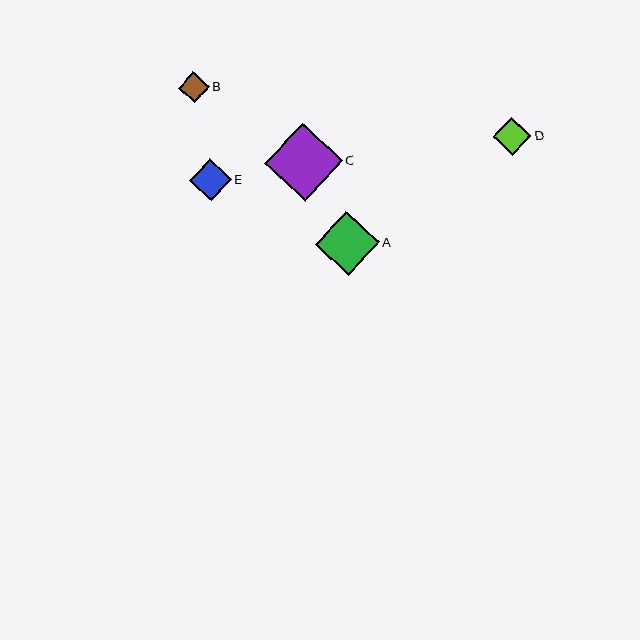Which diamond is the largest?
Diamond C is the largest with a size of approximately 78 pixels.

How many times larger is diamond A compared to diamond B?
Diamond A is approximately 2.1 times the size of diamond B.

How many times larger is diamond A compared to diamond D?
Diamond A is approximately 1.7 times the size of diamond D.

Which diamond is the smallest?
Diamond B is the smallest with a size of approximately 31 pixels.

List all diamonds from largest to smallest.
From largest to smallest: C, A, E, D, B.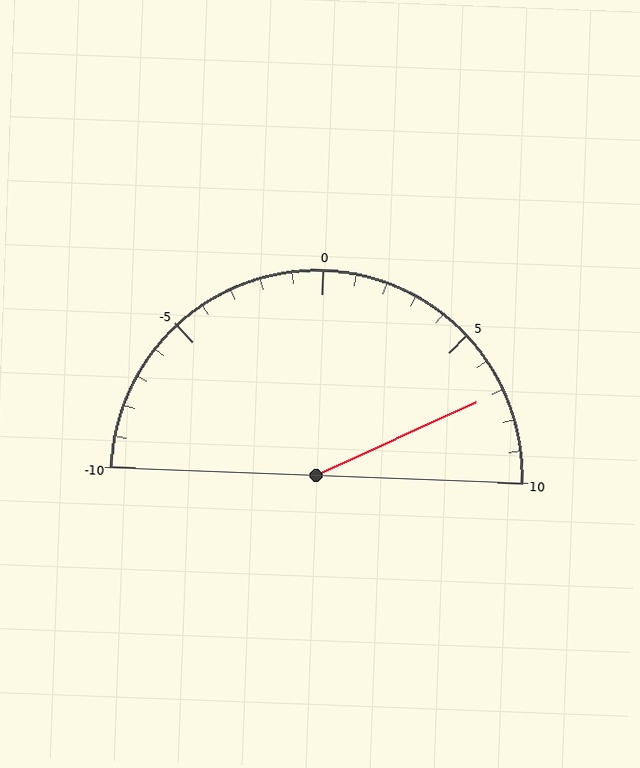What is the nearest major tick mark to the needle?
The nearest major tick mark is 5.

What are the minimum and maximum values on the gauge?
The gauge ranges from -10 to 10.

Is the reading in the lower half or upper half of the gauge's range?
The reading is in the upper half of the range (-10 to 10).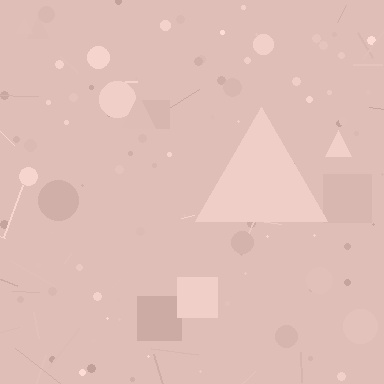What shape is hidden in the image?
A triangle is hidden in the image.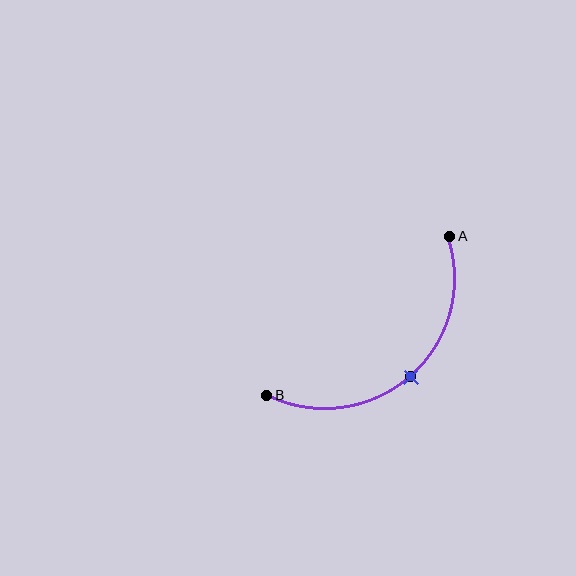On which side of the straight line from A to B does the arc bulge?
The arc bulges below and to the right of the straight line connecting A and B.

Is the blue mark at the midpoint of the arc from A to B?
Yes. The blue mark lies on the arc at equal arc-length from both A and B — it is the arc midpoint.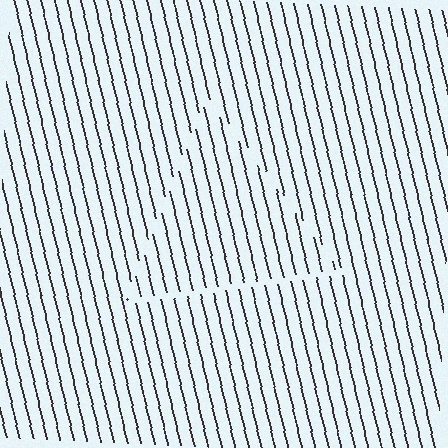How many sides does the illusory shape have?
3 sides — the line-ends trace a triangle.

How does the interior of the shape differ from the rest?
The interior of the shape contains the same grating, shifted by half a period — the contour is defined by the phase discontinuity where line-ends from the inner and outer gratings abut.